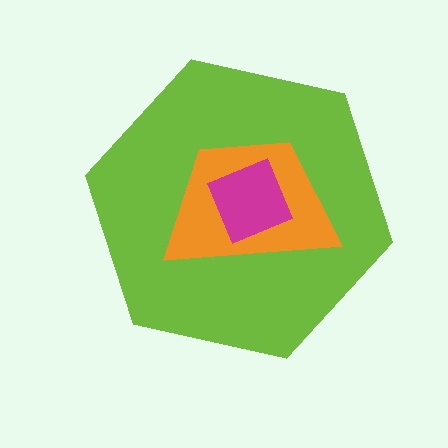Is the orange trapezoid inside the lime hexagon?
Yes.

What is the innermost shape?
The magenta square.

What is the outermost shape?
The lime hexagon.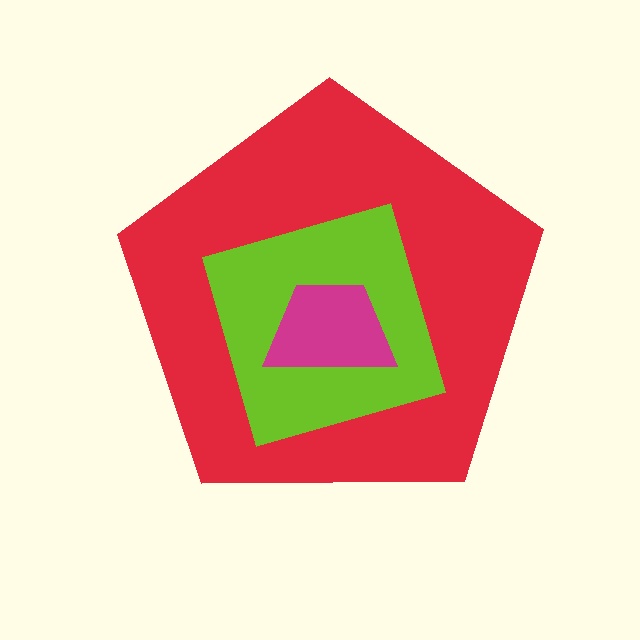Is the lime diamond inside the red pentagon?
Yes.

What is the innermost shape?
The magenta trapezoid.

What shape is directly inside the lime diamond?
The magenta trapezoid.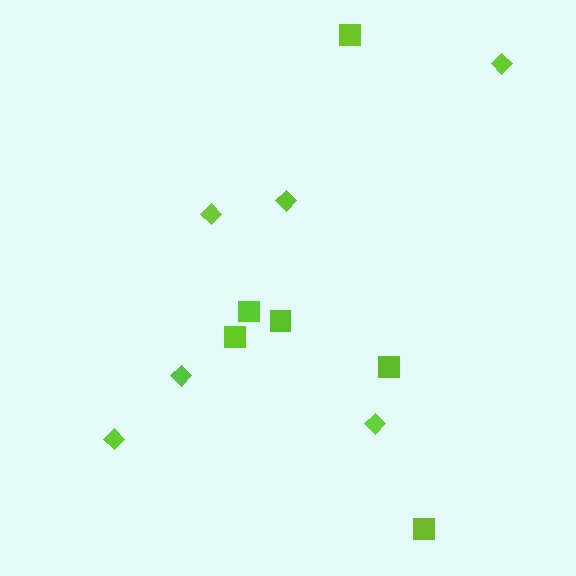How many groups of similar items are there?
There are 2 groups: one group of diamonds (6) and one group of squares (6).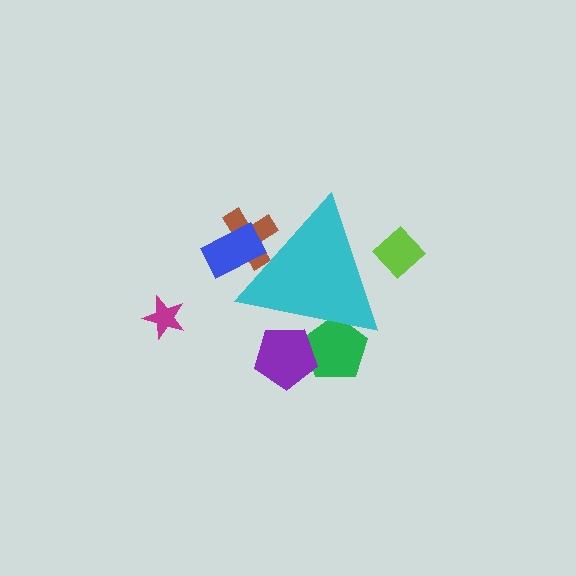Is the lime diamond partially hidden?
Yes, the lime diamond is partially hidden behind the cyan triangle.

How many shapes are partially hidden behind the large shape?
5 shapes are partially hidden.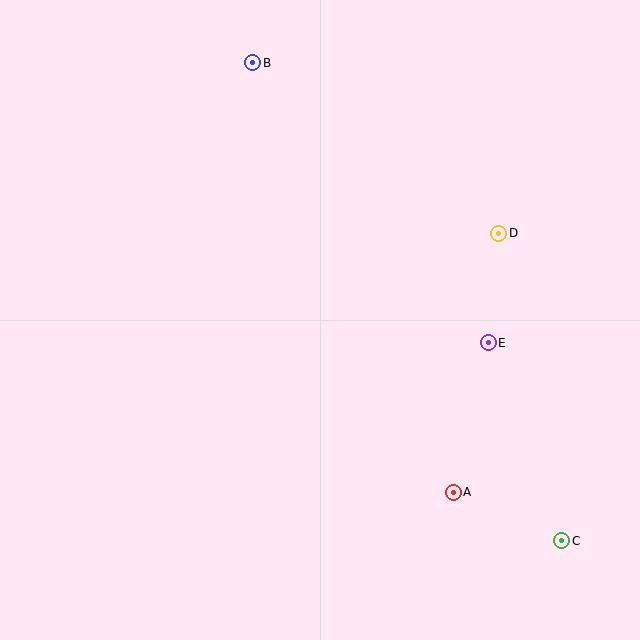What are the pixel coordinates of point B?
Point B is at (253, 63).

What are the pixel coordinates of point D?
Point D is at (499, 233).